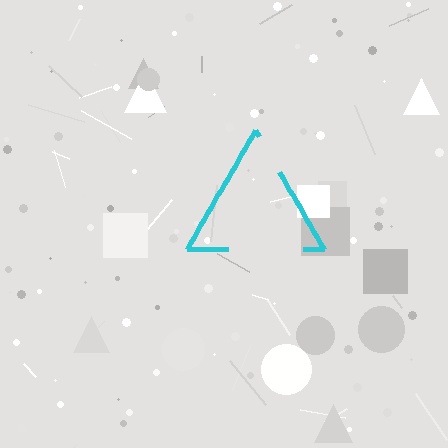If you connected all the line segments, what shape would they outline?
They would outline a triangle.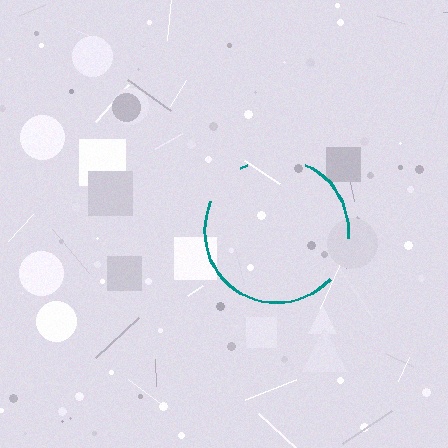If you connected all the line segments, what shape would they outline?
They would outline a circle.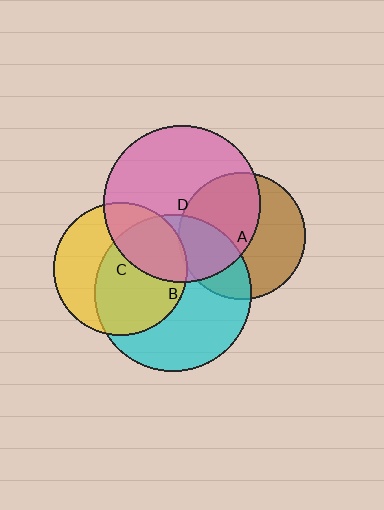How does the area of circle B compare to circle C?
Approximately 1.4 times.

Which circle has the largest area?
Circle D (pink).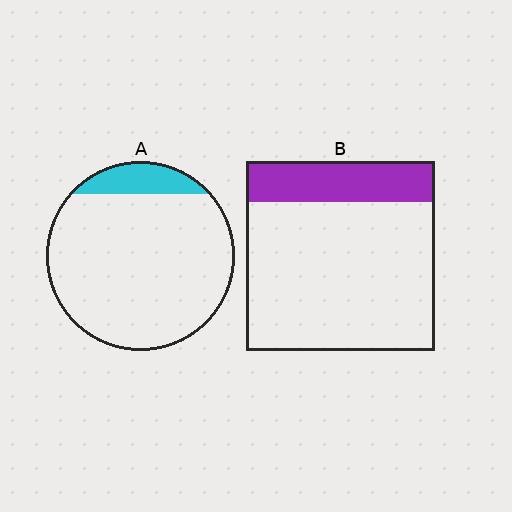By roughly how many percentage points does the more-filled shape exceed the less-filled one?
By roughly 10 percentage points (B over A).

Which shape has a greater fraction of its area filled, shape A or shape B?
Shape B.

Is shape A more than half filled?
No.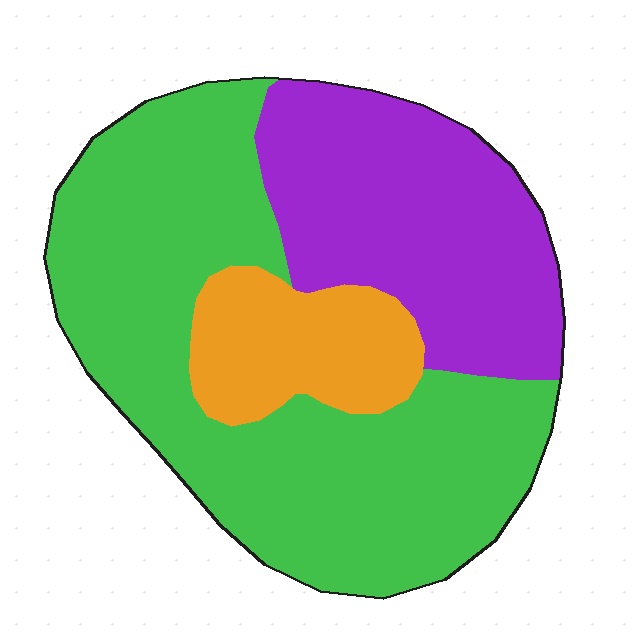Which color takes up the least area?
Orange, at roughly 15%.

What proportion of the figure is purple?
Purple takes up about one third (1/3) of the figure.